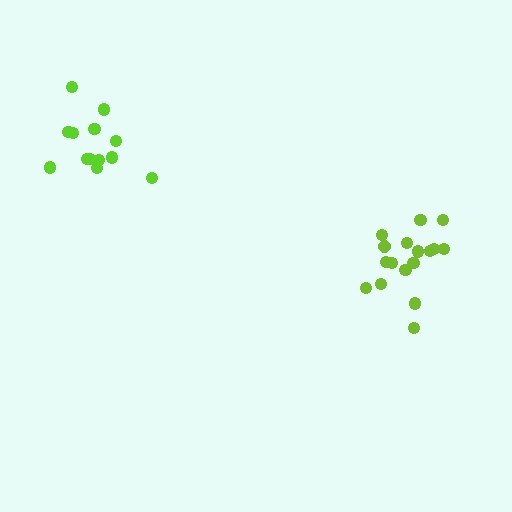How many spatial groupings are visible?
There are 2 spatial groupings.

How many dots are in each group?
Group 1: 17 dots, Group 2: 13 dots (30 total).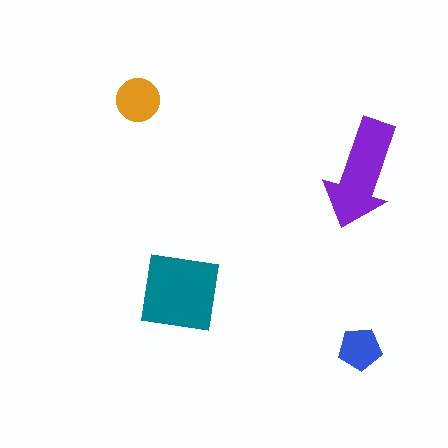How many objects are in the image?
There are 4 objects in the image.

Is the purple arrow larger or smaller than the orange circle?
Larger.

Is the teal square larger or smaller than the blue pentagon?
Larger.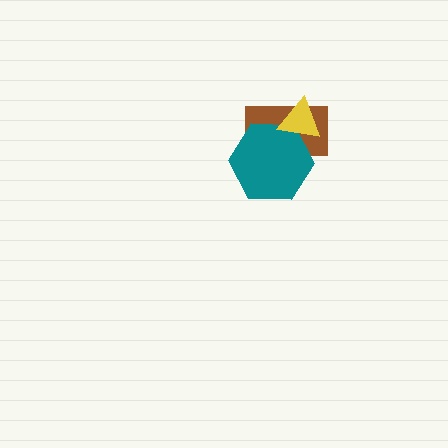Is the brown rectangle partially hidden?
Yes, it is partially covered by another shape.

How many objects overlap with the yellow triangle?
2 objects overlap with the yellow triangle.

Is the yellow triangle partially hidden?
No, no other shape covers it.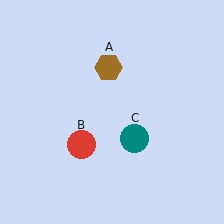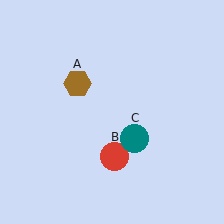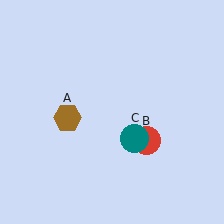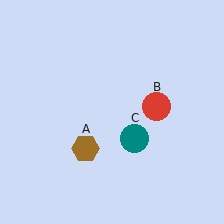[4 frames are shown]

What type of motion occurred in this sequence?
The brown hexagon (object A), red circle (object B) rotated counterclockwise around the center of the scene.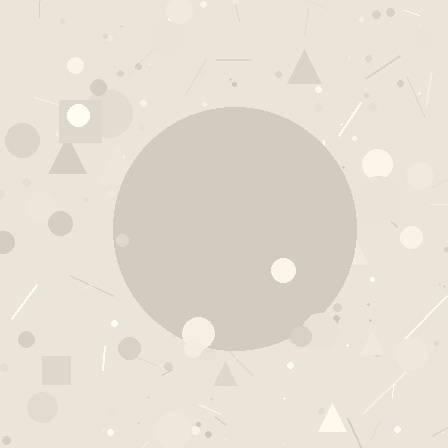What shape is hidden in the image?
A circle is hidden in the image.